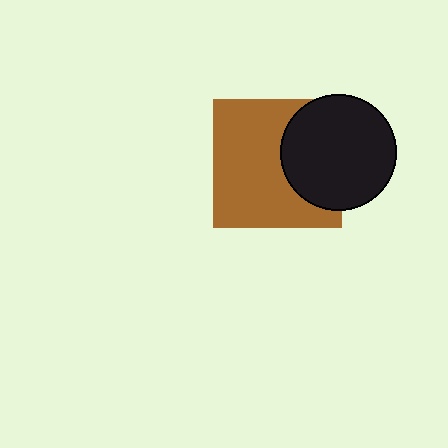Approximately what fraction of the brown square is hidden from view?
Roughly 34% of the brown square is hidden behind the black circle.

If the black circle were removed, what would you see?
You would see the complete brown square.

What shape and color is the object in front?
The object in front is a black circle.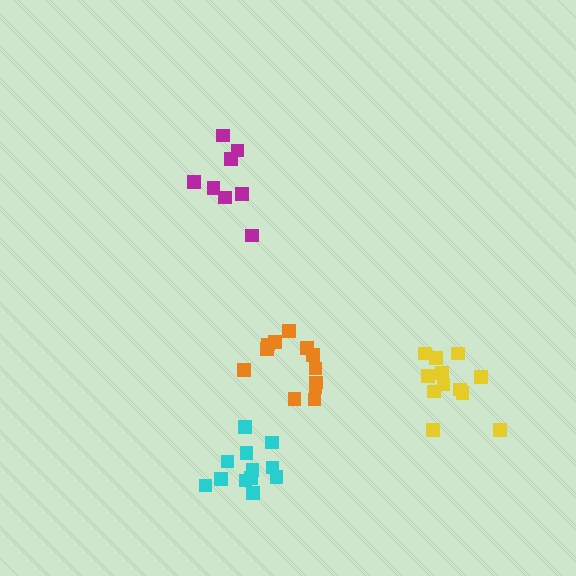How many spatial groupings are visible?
There are 4 spatial groupings.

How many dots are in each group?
Group 1: 8 dots, Group 2: 12 dots, Group 3: 12 dots, Group 4: 12 dots (44 total).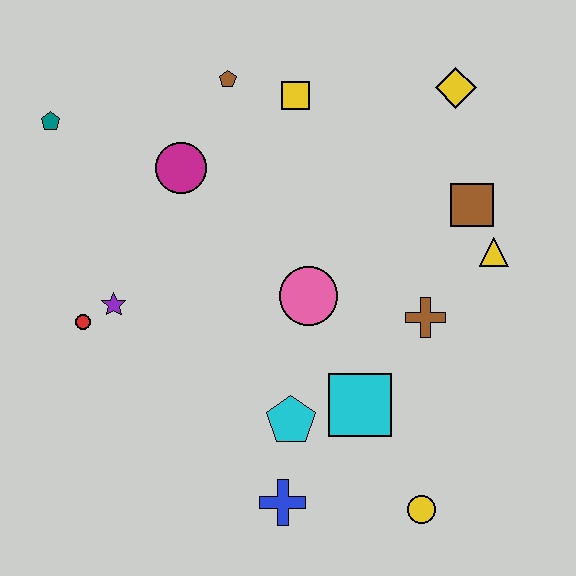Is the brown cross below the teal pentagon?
Yes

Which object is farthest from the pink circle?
The teal pentagon is farthest from the pink circle.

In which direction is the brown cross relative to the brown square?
The brown cross is below the brown square.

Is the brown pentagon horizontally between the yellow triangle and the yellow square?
No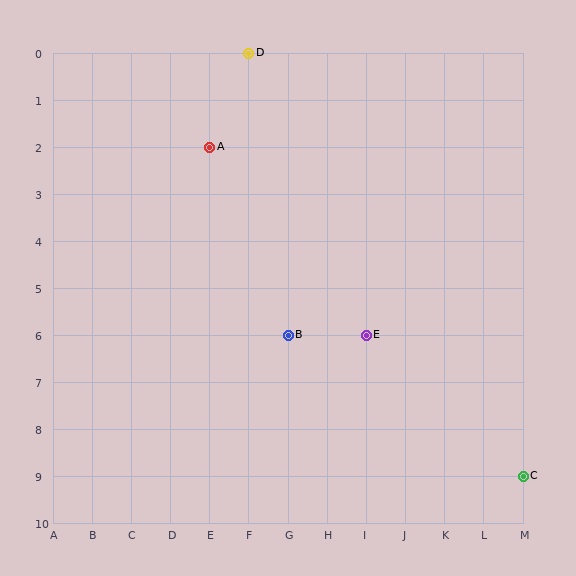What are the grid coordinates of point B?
Point B is at grid coordinates (G, 6).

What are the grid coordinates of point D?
Point D is at grid coordinates (F, 0).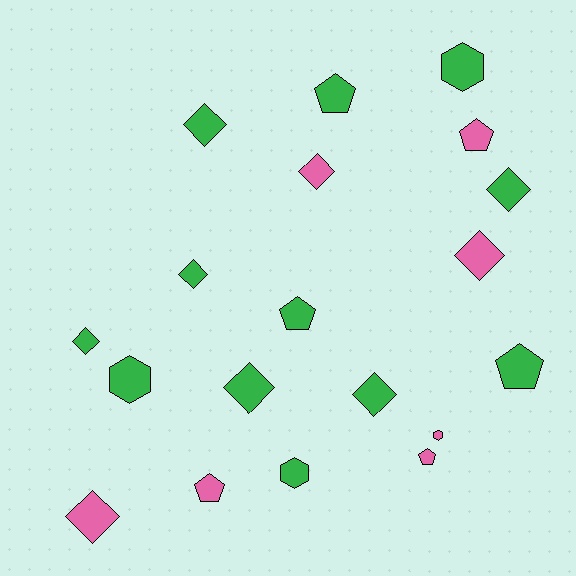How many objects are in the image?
There are 19 objects.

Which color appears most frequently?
Green, with 12 objects.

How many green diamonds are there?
There are 6 green diamonds.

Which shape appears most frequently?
Diamond, with 9 objects.